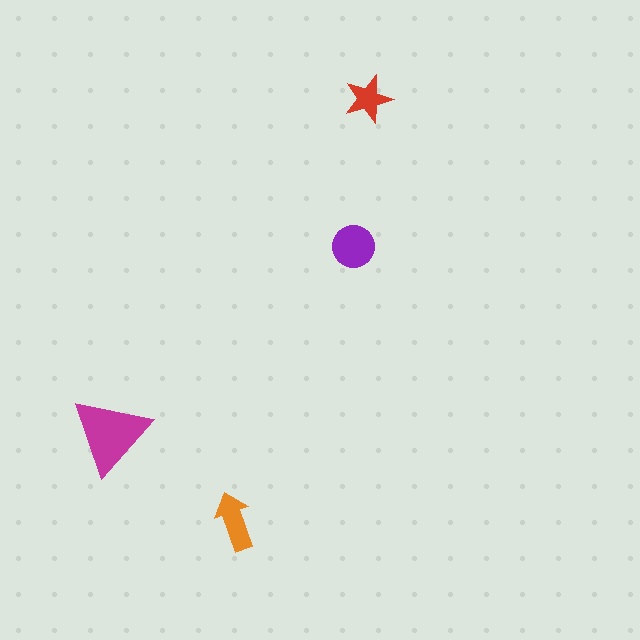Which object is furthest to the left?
The magenta triangle is leftmost.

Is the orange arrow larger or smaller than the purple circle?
Smaller.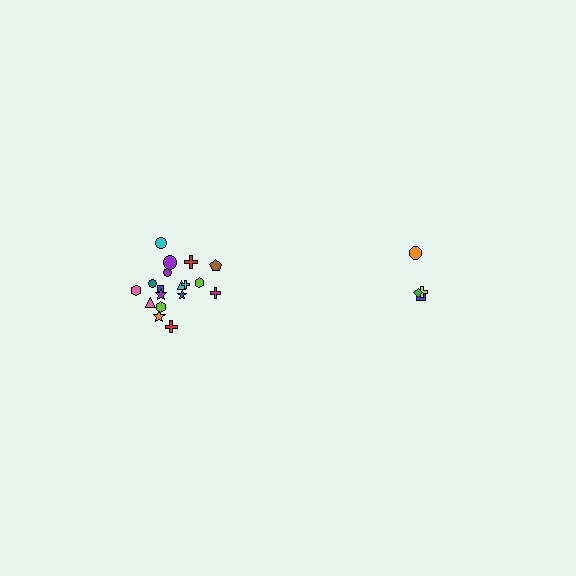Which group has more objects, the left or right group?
The left group.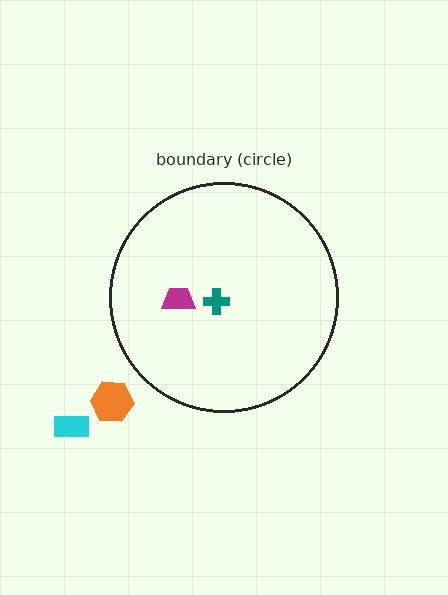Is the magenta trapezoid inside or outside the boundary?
Inside.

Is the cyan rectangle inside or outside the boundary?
Outside.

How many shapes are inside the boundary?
2 inside, 2 outside.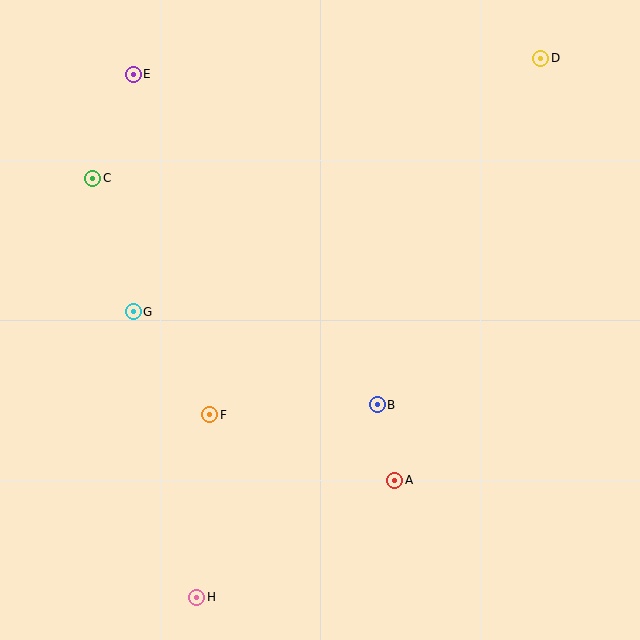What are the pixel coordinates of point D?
Point D is at (541, 58).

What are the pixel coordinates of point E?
Point E is at (133, 74).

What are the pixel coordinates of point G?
Point G is at (133, 312).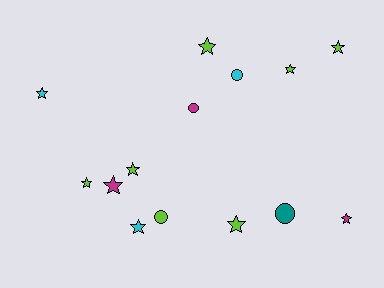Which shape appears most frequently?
Star, with 10 objects.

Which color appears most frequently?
Lime, with 7 objects.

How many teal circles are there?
There is 1 teal circle.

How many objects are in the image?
There are 14 objects.